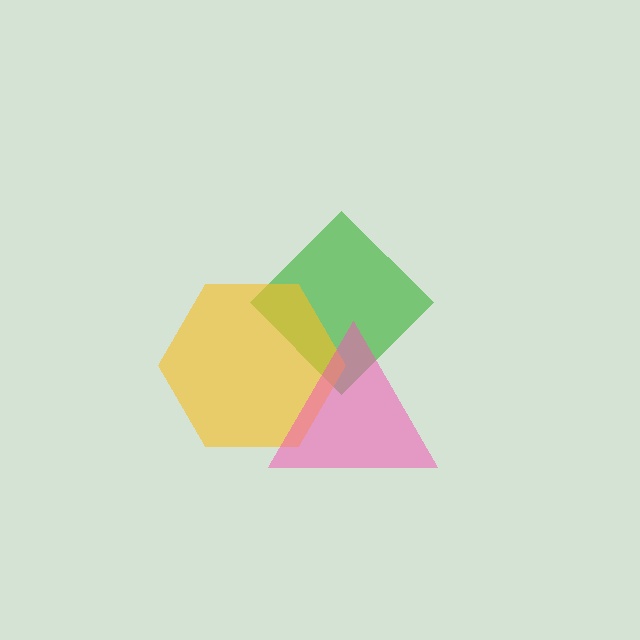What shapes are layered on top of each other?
The layered shapes are: a green diamond, a yellow hexagon, a pink triangle.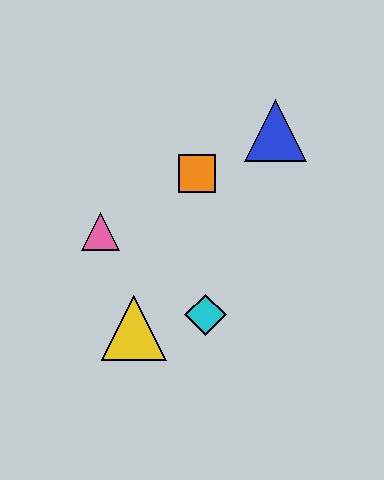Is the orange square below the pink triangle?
No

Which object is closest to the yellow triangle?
The cyan diamond is closest to the yellow triangle.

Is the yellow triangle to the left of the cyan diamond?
Yes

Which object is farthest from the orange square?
The yellow triangle is farthest from the orange square.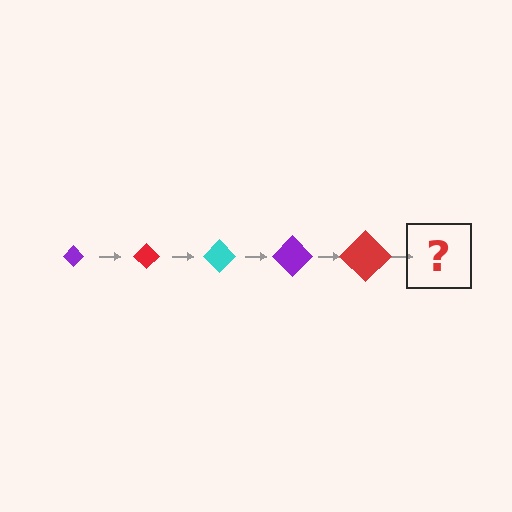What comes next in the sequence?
The next element should be a cyan diamond, larger than the previous one.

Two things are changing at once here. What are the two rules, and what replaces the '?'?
The two rules are that the diamond grows larger each step and the color cycles through purple, red, and cyan. The '?' should be a cyan diamond, larger than the previous one.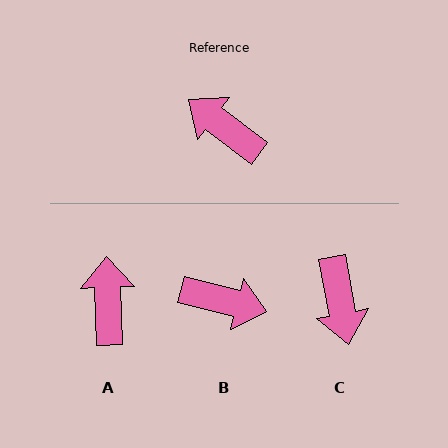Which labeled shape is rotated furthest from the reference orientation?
B, about 157 degrees away.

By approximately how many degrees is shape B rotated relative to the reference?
Approximately 157 degrees clockwise.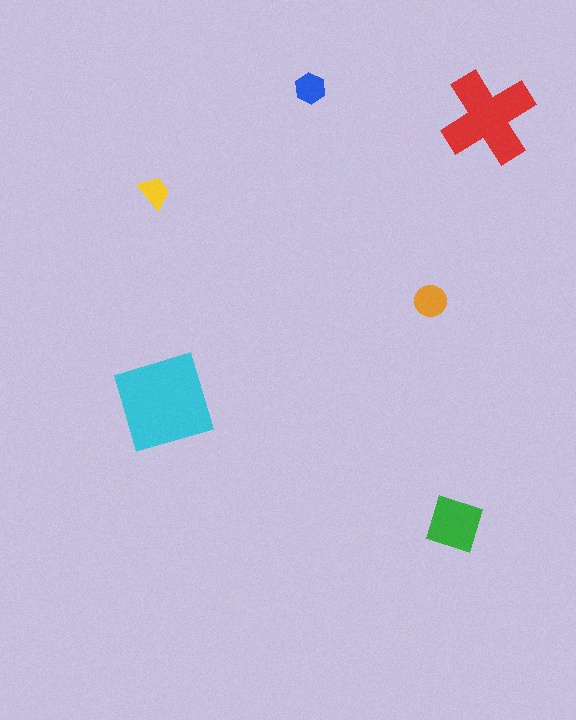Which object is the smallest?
The yellow trapezoid.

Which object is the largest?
The cyan diamond.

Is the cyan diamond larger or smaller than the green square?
Larger.